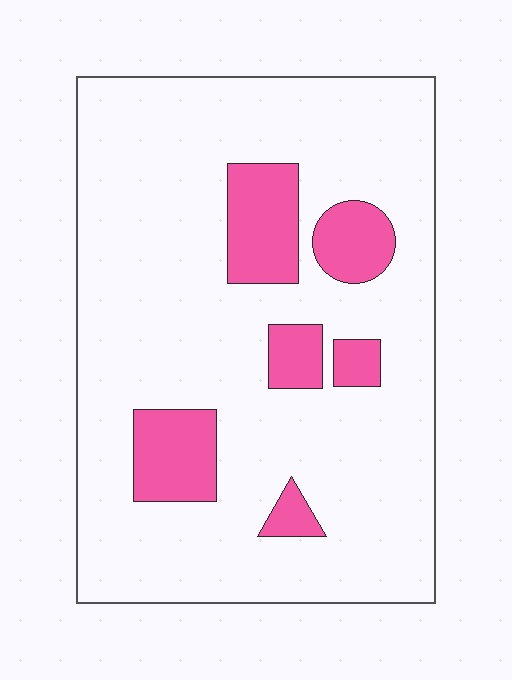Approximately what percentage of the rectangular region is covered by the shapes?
Approximately 15%.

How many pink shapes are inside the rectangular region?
6.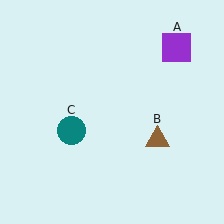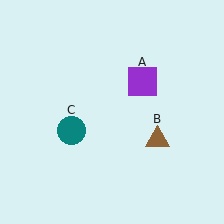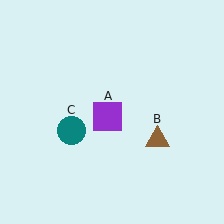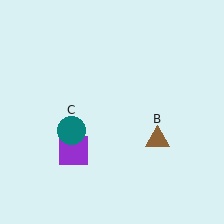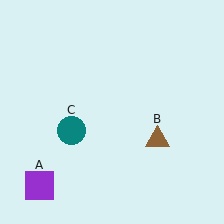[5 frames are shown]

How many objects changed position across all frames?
1 object changed position: purple square (object A).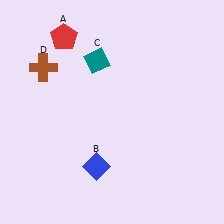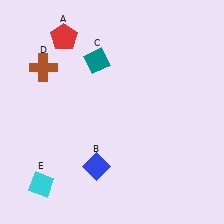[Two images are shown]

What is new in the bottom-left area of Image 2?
A cyan diamond (E) was added in the bottom-left area of Image 2.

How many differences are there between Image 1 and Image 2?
There is 1 difference between the two images.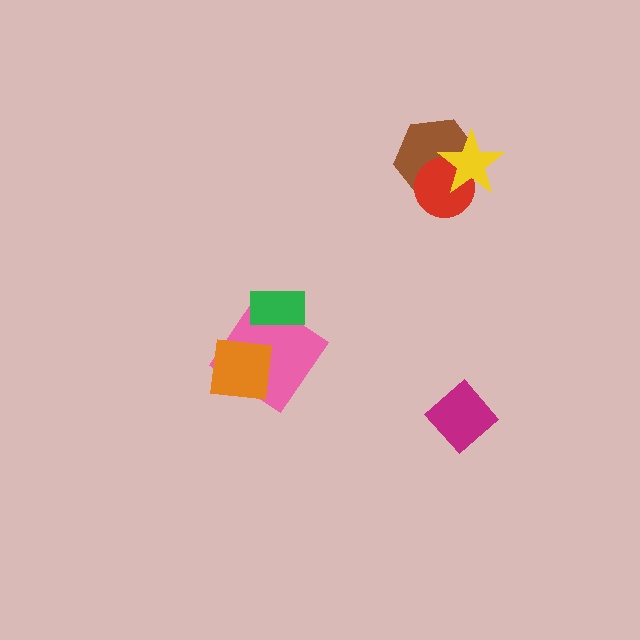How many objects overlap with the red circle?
2 objects overlap with the red circle.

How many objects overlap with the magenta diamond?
0 objects overlap with the magenta diamond.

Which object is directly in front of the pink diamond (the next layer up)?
The orange square is directly in front of the pink diamond.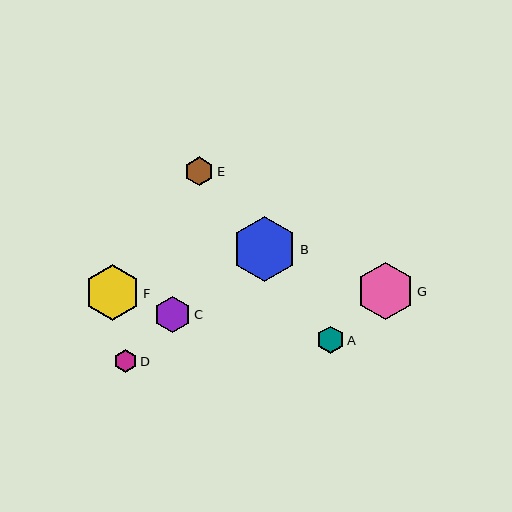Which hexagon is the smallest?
Hexagon D is the smallest with a size of approximately 23 pixels.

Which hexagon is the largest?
Hexagon B is the largest with a size of approximately 65 pixels.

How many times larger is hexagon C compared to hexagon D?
Hexagon C is approximately 1.6 times the size of hexagon D.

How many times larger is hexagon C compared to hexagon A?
Hexagon C is approximately 1.3 times the size of hexagon A.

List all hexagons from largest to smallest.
From largest to smallest: B, G, F, C, E, A, D.